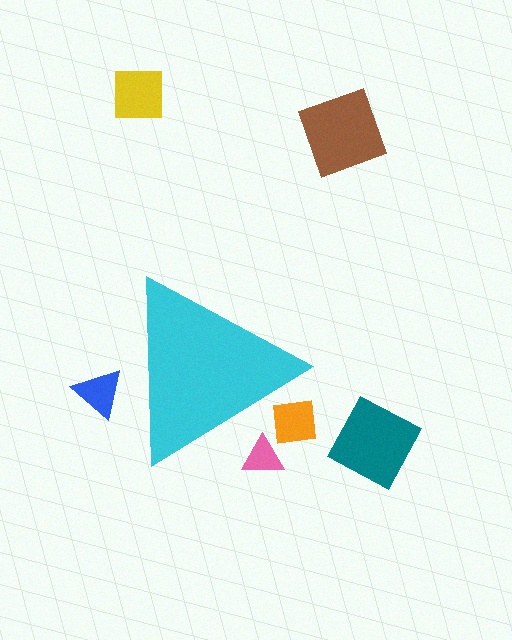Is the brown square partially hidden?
No, the brown square is fully visible.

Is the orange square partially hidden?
Yes, the orange square is partially hidden behind the cyan triangle.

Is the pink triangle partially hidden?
Yes, the pink triangle is partially hidden behind the cyan triangle.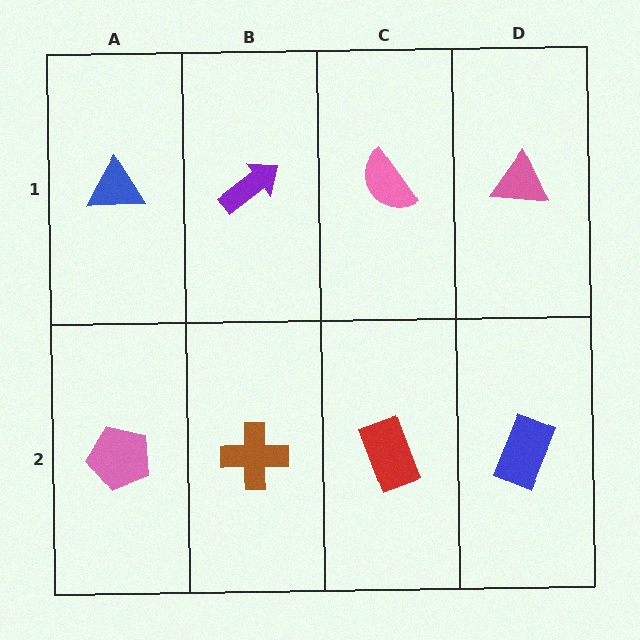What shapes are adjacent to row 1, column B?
A brown cross (row 2, column B), a blue triangle (row 1, column A), a pink semicircle (row 1, column C).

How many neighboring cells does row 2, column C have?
3.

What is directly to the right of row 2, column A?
A brown cross.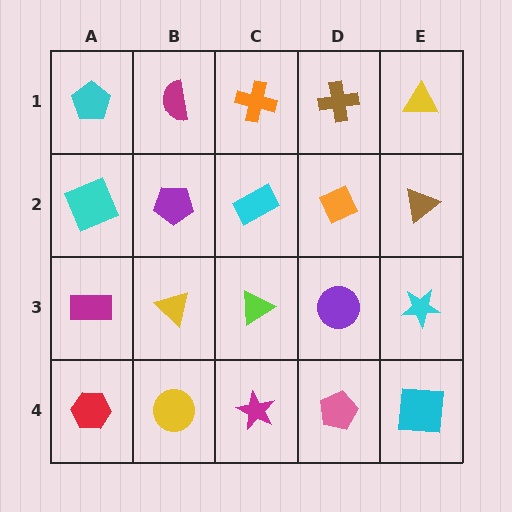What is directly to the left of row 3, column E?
A purple circle.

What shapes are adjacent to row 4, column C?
A lime triangle (row 3, column C), a yellow circle (row 4, column B), a pink pentagon (row 4, column D).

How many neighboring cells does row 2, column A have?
3.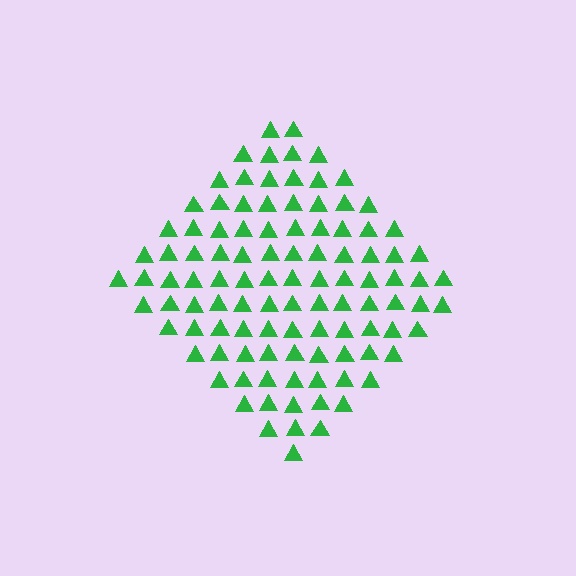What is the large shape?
The large shape is a diamond.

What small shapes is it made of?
It is made of small triangles.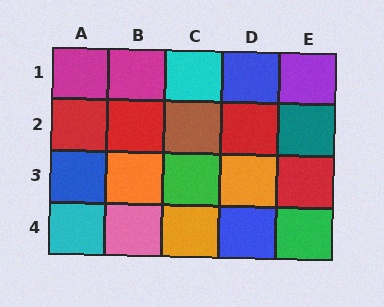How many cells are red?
4 cells are red.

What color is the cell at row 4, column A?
Cyan.